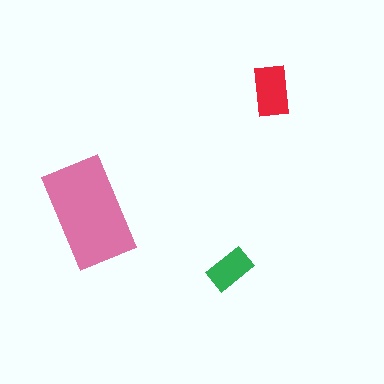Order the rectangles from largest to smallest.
the pink one, the red one, the green one.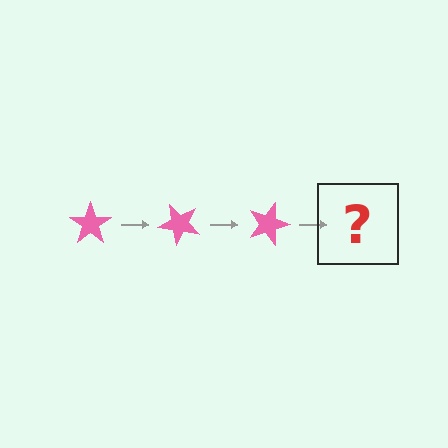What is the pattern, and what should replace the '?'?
The pattern is that the star rotates 45 degrees each step. The '?' should be a pink star rotated 135 degrees.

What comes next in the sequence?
The next element should be a pink star rotated 135 degrees.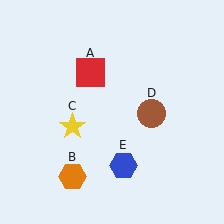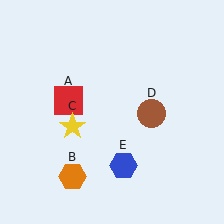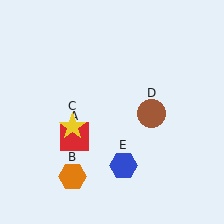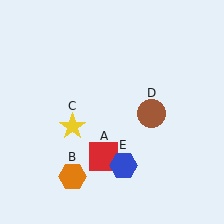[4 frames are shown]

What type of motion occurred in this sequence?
The red square (object A) rotated counterclockwise around the center of the scene.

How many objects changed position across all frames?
1 object changed position: red square (object A).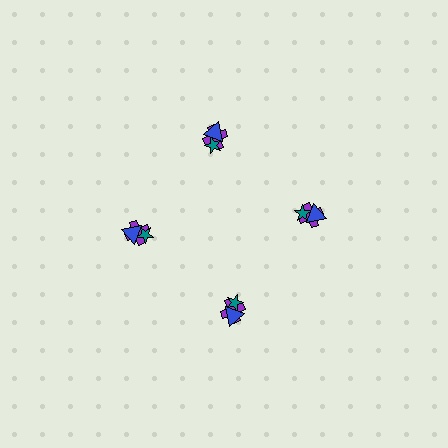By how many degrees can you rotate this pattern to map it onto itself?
The pattern maps onto itself every 90 degrees of rotation.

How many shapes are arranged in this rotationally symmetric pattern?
There are 12 shapes, arranged in 4 groups of 3.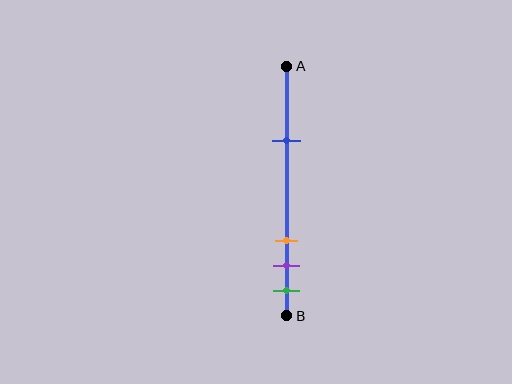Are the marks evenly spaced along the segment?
No, the marks are not evenly spaced.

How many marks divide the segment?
There are 4 marks dividing the segment.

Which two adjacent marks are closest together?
The purple and green marks are the closest adjacent pair.